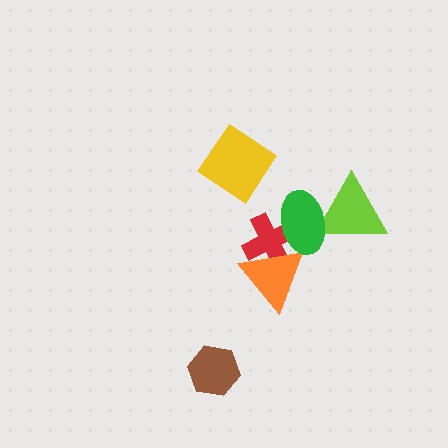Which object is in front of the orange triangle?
The green ellipse is in front of the orange triangle.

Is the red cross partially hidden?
Yes, it is partially covered by another shape.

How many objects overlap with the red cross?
2 objects overlap with the red cross.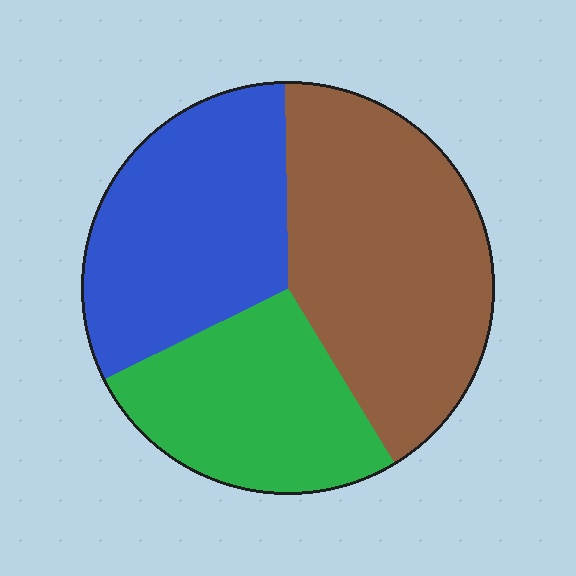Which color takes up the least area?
Green, at roughly 25%.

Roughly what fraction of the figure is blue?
Blue takes up about one third (1/3) of the figure.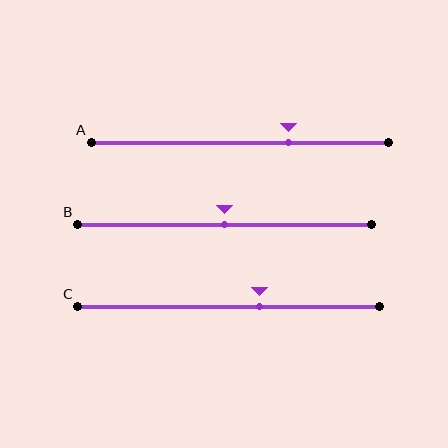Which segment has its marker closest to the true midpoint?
Segment B has its marker closest to the true midpoint.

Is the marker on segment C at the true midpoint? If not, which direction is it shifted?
No, the marker on segment C is shifted to the right by about 10% of the segment length.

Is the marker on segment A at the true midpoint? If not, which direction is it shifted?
No, the marker on segment A is shifted to the right by about 17% of the segment length.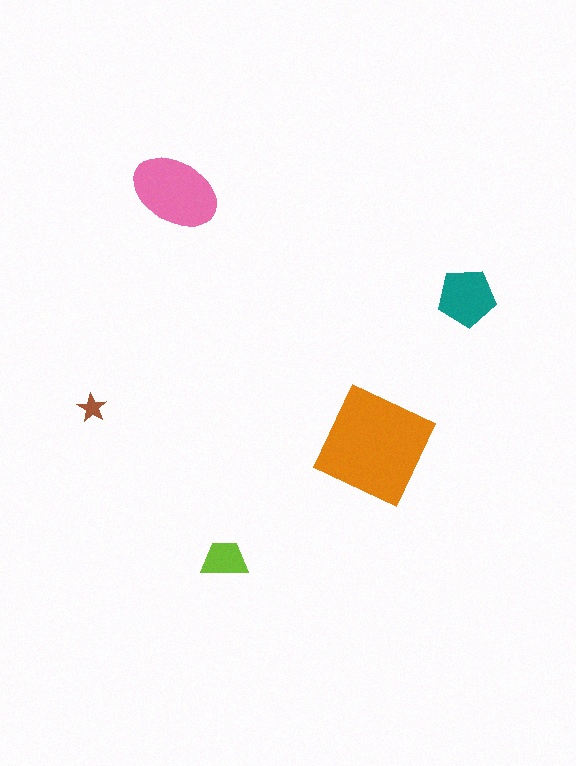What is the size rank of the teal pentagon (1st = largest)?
3rd.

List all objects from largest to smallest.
The orange square, the pink ellipse, the teal pentagon, the lime trapezoid, the brown star.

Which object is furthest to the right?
The teal pentagon is rightmost.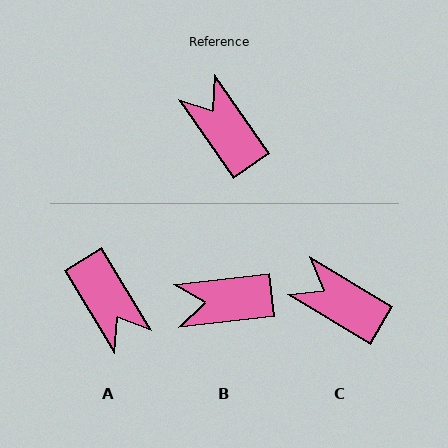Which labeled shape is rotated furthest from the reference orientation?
A, about 176 degrees away.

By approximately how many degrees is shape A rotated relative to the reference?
Approximately 176 degrees counter-clockwise.